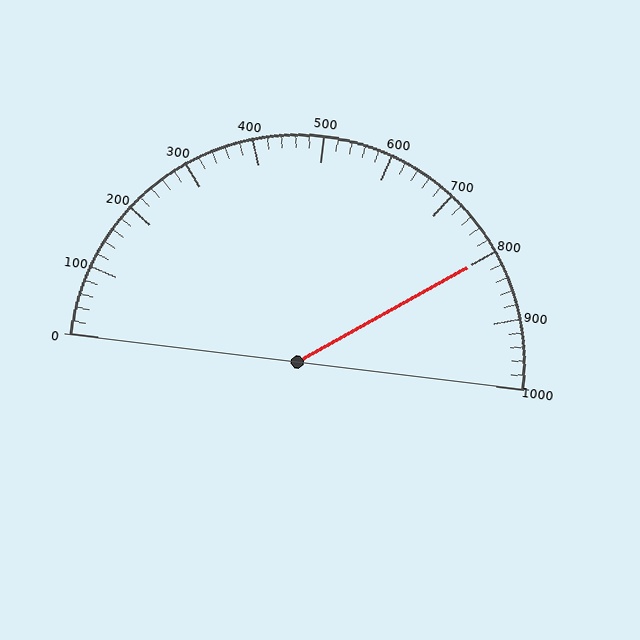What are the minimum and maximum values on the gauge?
The gauge ranges from 0 to 1000.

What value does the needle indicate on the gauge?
The needle indicates approximately 800.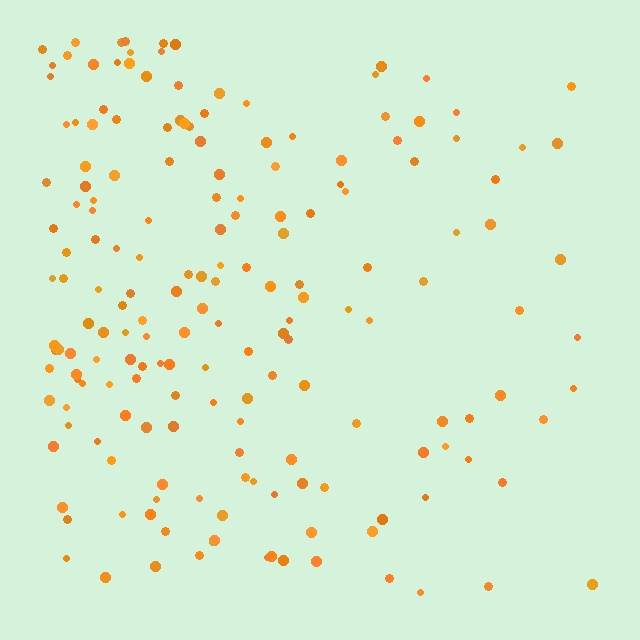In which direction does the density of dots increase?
From right to left, with the left side densest.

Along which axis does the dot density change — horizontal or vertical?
Horizontal.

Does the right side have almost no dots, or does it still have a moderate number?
Still a moderate number, just noticeably fewer than the left.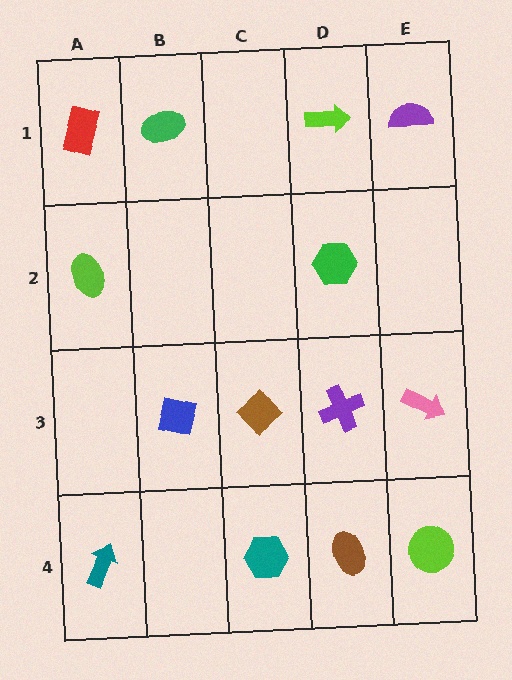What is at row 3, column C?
A brown diamond.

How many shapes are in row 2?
2 shapes.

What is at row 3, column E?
A pink arrow.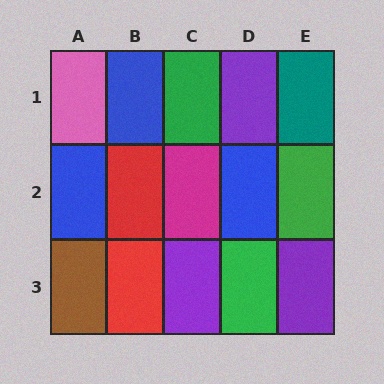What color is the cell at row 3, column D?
Green.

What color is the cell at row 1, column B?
Blue.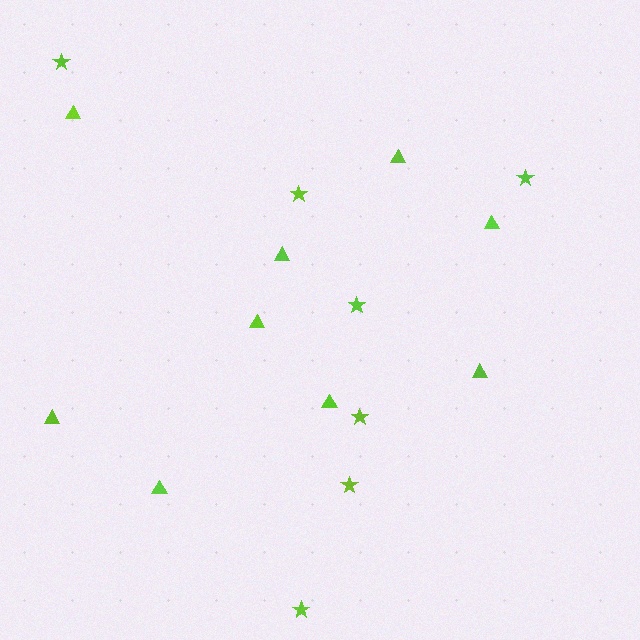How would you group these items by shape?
There are 2 groups: one group of triangles (9) and one group of stars (7).